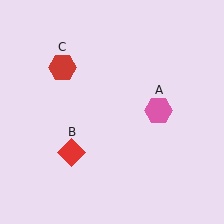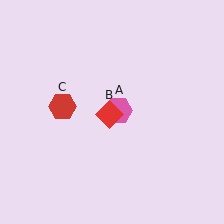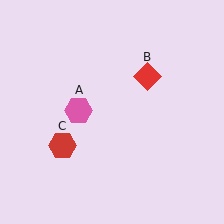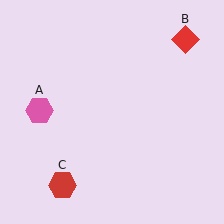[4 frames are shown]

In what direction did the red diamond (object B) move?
The red diamond (object B) moved up and to the right.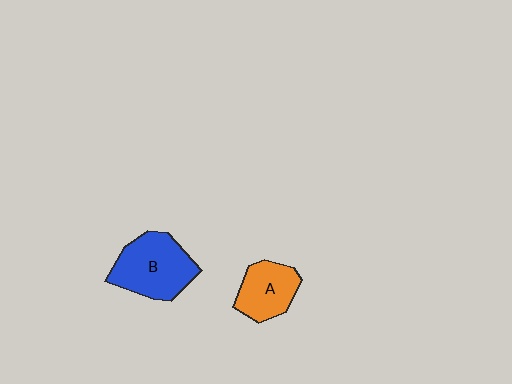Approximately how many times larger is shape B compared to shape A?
Approximately 1.5 times.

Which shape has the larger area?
Shape B (blue).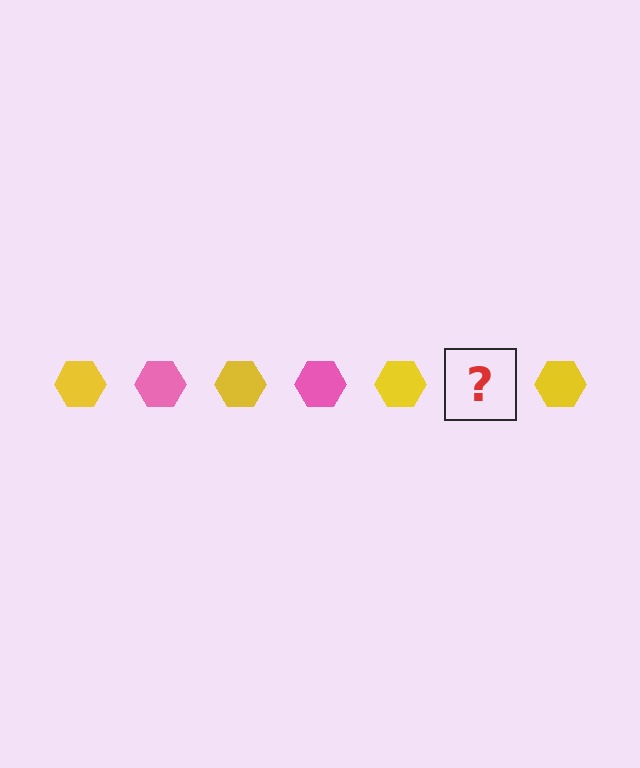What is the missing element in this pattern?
The missing element is a pink hexagon.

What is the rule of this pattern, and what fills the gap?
The rule is that the pattern cycles through yellow, pink hexagons. The gap should be filled with a pink hexagon.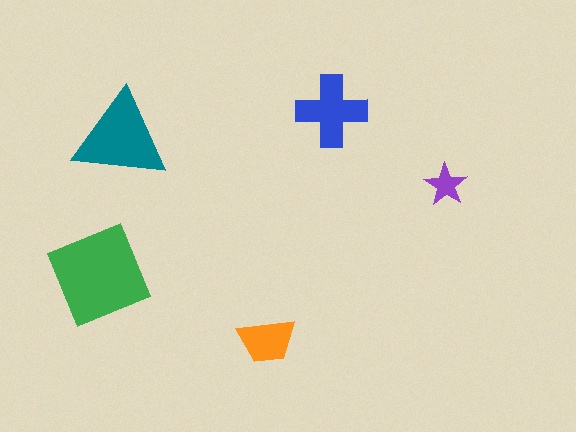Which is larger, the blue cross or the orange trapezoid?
The blue cross.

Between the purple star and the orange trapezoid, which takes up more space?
The orange trapezoid.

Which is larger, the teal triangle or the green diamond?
The green diamond.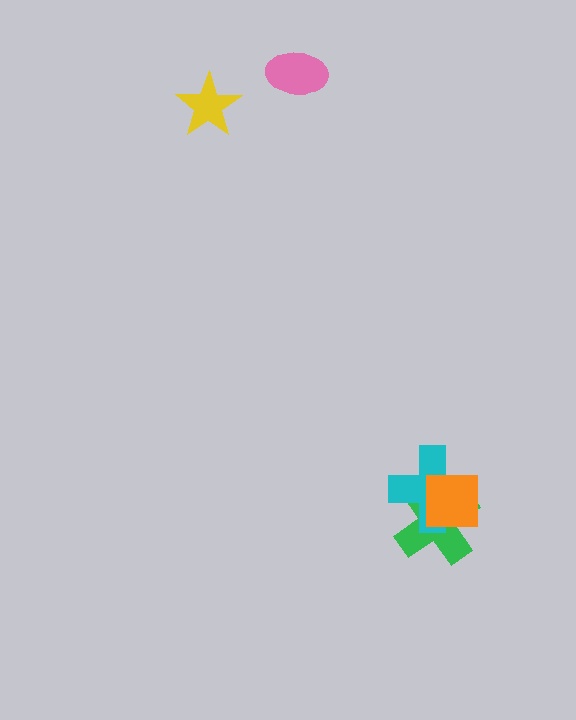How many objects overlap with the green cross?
2 objects overlap with the green cross.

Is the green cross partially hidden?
Yes, it is partially covered by another shape.